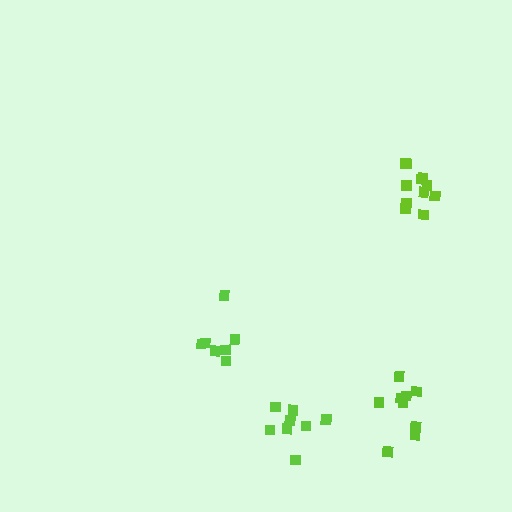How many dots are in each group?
Group 1: 7 dots, Group 2: 11 dots, Group 3: 8 dots, Group 4: 9 dots (35 total).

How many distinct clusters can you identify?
There are 4 distinct clusters.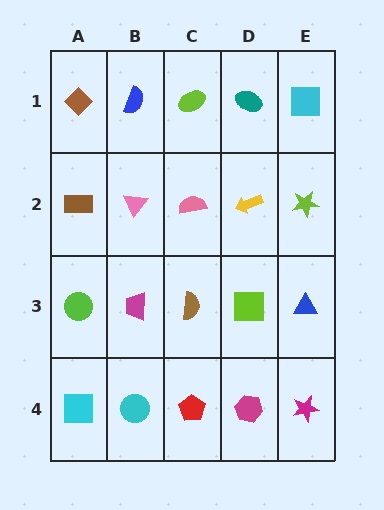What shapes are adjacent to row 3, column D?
A yellow arrow (row 2, column D), a magenta hexagon (row 4, column D), a brown semicircle (row 3, column C), a blue triangle (row 3, column E).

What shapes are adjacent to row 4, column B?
A magenta trapezoid (row 3, column B), a cyan square (row 4, column A), a red pentagon (row 4, column C).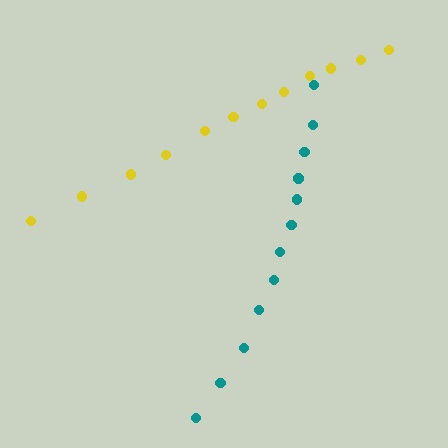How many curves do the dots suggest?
There are 2 distinct paths.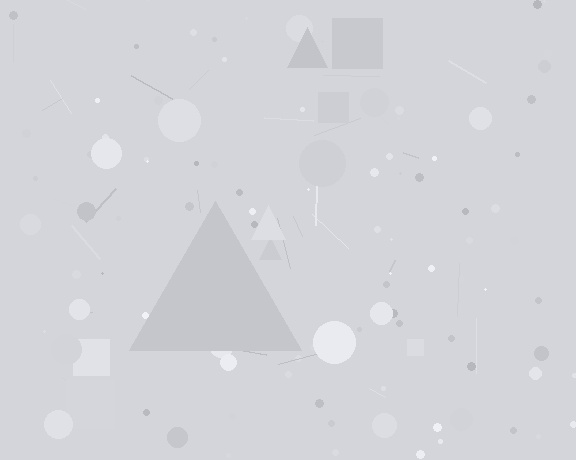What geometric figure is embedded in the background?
A triangle is embedded in the background.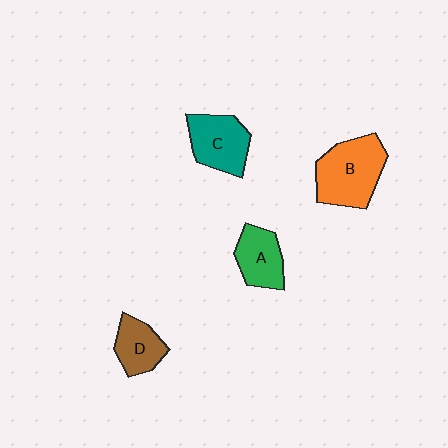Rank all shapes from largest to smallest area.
From largest to smallest: B (orange), C (teal), A (green), D (brown).